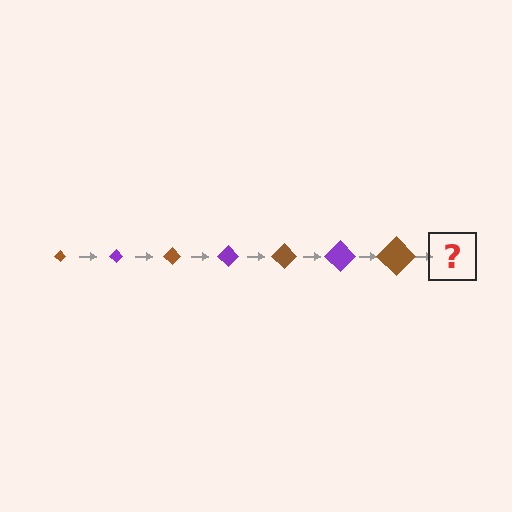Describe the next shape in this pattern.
It should be a purple diamond, larger than the previous one.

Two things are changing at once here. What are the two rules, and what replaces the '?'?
The two rules are that the diamond grows larger each step and the color cycles through brown and purple. The '?' should be a purple diamond, larger than the previous one.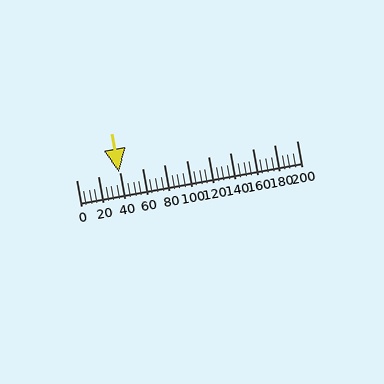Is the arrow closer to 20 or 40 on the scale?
The arrow is closer to 40.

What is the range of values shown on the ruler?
The ruler shows values from 0 to 200.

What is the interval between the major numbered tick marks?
The major tick marks are spaced 20 units apart.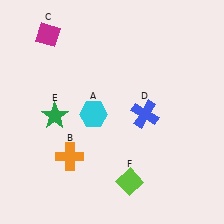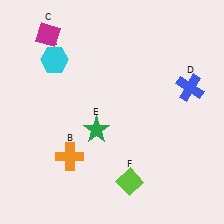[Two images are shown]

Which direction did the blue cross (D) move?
The blue cross (D) moved right.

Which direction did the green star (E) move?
The green star (E) moved right.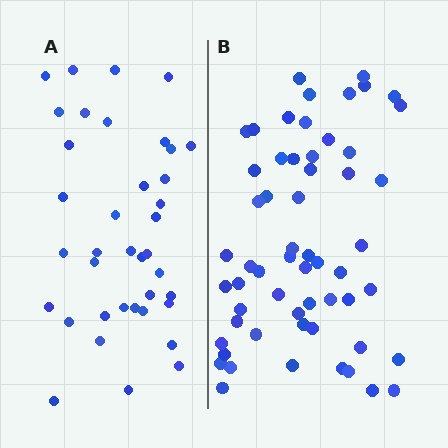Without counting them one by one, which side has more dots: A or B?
Region B (the right region) has more dots.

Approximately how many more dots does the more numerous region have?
Region B has approximately 20 more dots than region A.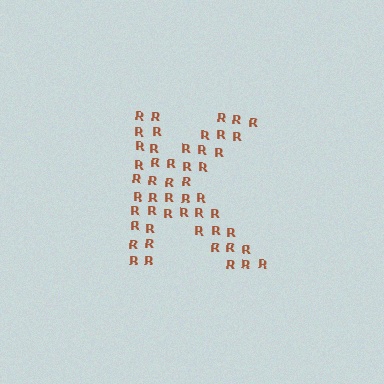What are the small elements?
The small elements are letter R's.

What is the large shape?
The large shape is the letter K.